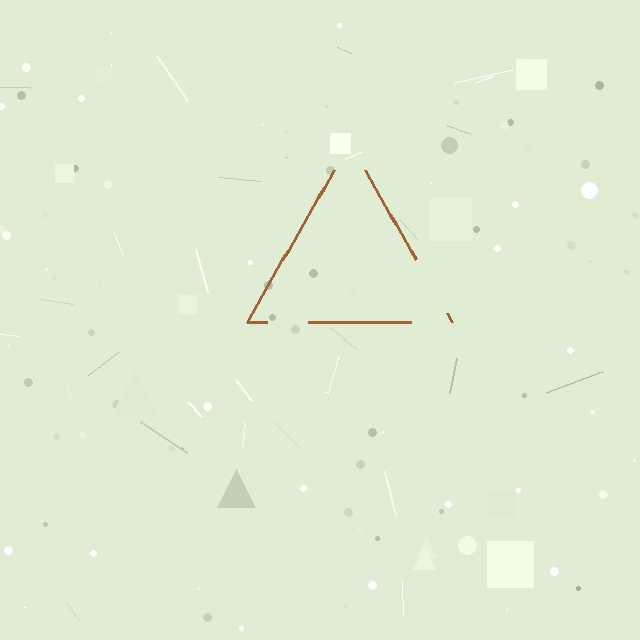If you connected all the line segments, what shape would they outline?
They would outline a triangle.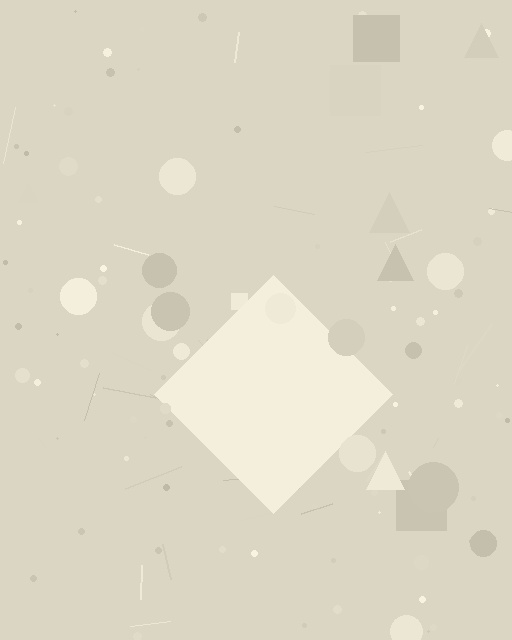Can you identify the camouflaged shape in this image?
The camouflaged shape is a diamond.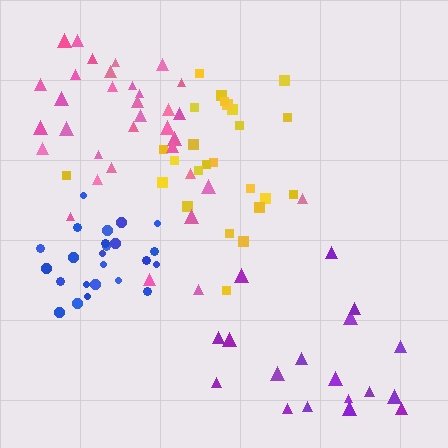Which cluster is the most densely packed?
Blue.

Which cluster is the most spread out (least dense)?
Purple.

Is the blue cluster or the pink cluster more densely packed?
Blue.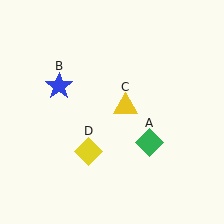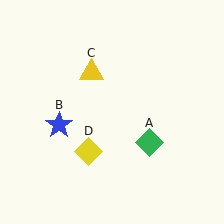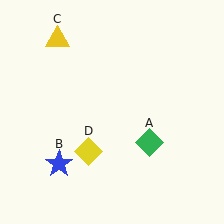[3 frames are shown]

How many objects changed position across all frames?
2 objects changed position: blue star (object B), yellow triangle (object C).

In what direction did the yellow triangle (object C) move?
The yellow triangle (object C) moved up and to the left.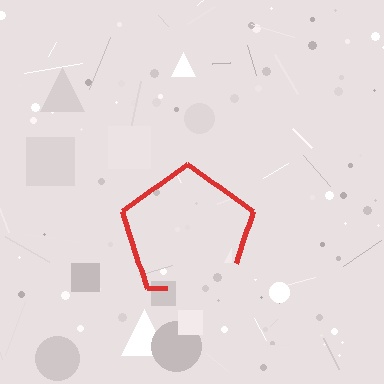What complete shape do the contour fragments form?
The contour fragments form a pentagon.